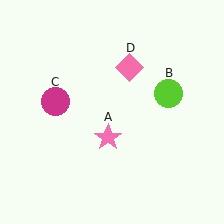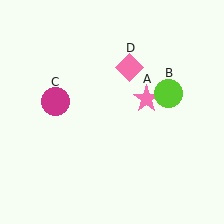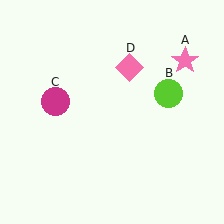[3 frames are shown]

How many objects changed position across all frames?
1 object changed position: pink star (object A).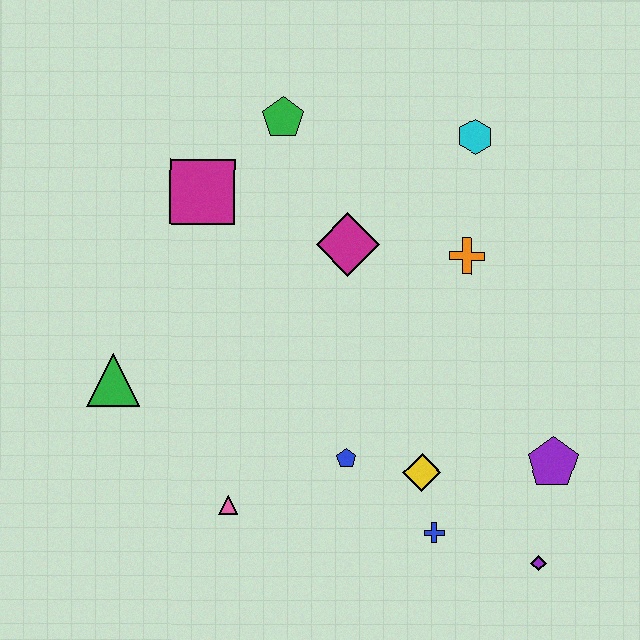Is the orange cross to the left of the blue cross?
No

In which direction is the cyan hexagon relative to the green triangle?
The cyan hexagon is to the right of the green triangle.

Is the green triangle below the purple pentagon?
No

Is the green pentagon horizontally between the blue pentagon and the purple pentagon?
No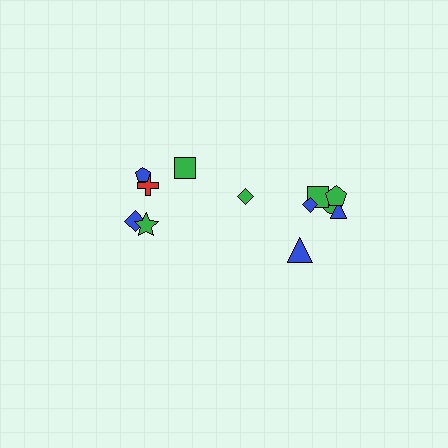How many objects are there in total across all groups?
There are 12 objects.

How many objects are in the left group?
There are 5 objects.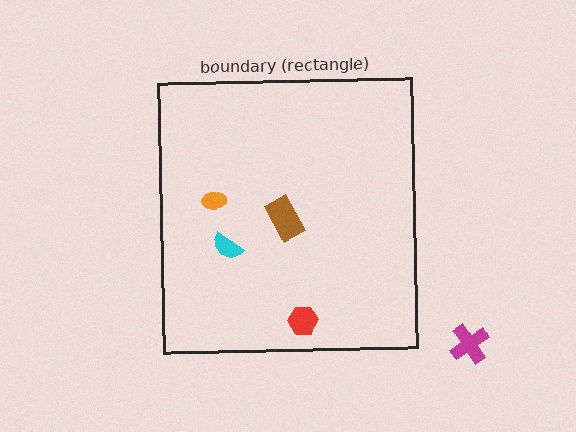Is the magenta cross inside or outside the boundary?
Outside.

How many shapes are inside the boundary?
4 inside, 1 outside.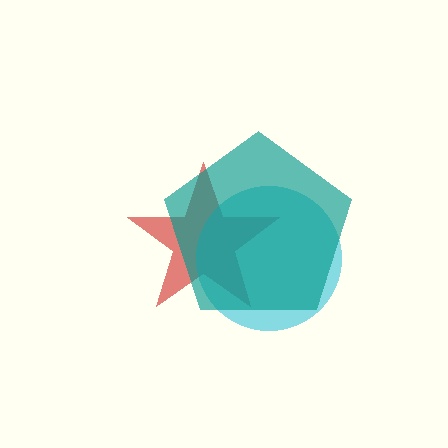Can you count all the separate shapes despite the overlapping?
Yes, there are 3 separate shapes.